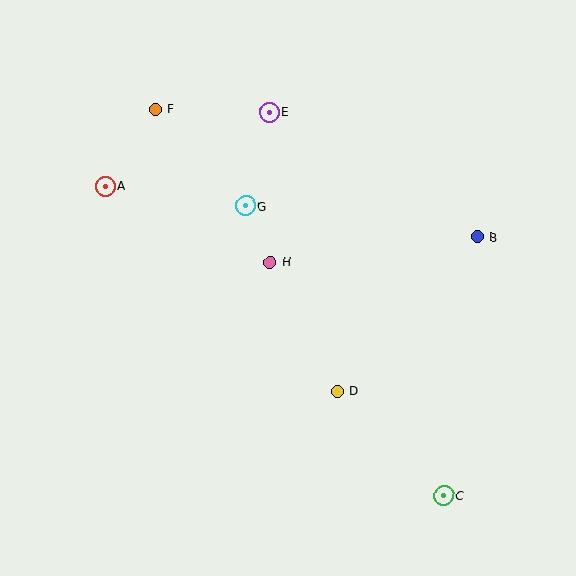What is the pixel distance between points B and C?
The distance between B and C is 261 pixels.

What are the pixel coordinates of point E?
Point E is at (269, 112).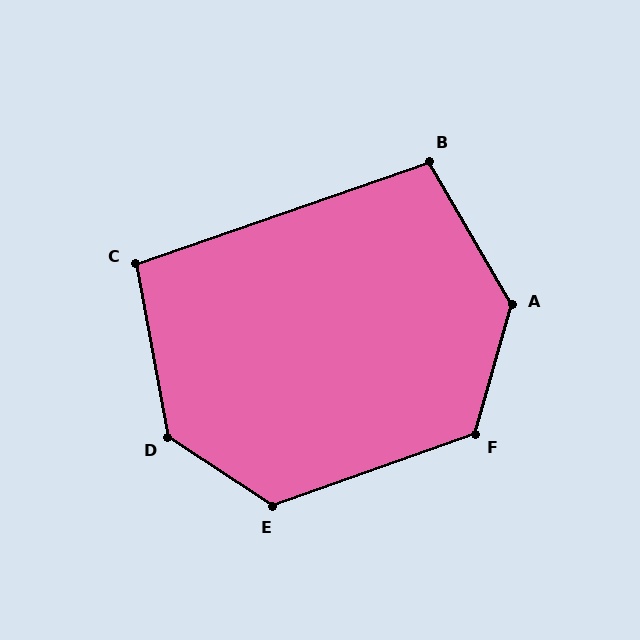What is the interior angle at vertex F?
Approximately 125 degrees (obtuse).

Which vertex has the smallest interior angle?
C, at approximately 99 degrees.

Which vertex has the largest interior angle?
A, at approximately 134 degrees.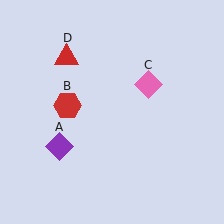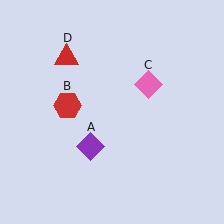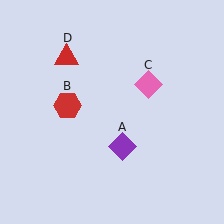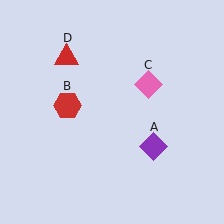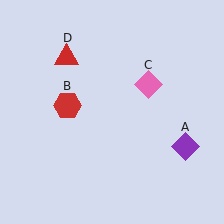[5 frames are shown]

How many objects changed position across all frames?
1 object changed position: purple diamond (object A).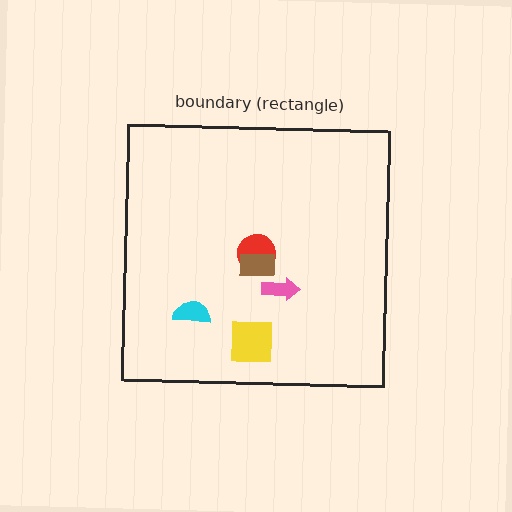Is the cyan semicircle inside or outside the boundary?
Inside.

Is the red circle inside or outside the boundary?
Inside.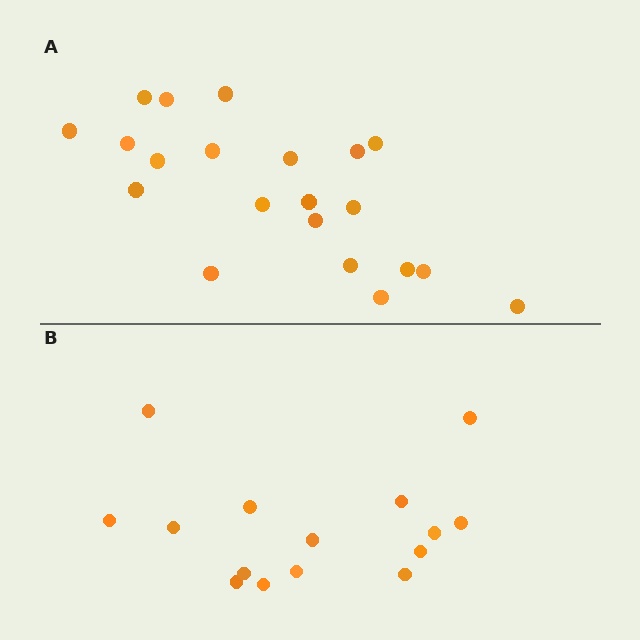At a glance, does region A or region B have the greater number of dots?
Region A (the top region) has more dots.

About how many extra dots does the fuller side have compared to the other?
Region A has about 6 more dots than region B.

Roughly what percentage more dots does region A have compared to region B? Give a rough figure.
About 40% more.